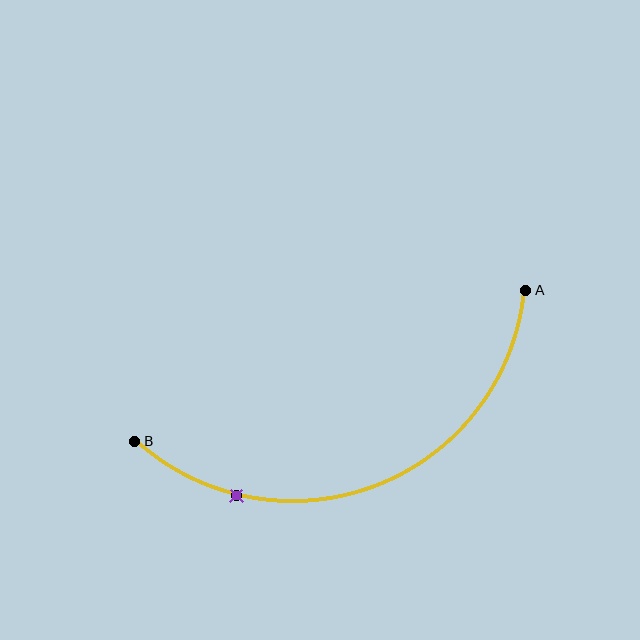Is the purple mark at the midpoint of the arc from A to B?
No. The purple mark lies on the arc but is closer to endpoint B. The arc midpoint would be at the point on the curve equidistant along the arc from both A and B.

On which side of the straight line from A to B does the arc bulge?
The arc bulges below the straight line connecting A and B.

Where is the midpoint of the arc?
The arc midpoint is the point on the curve farthest from the straight line joining A and B. It sits below that line.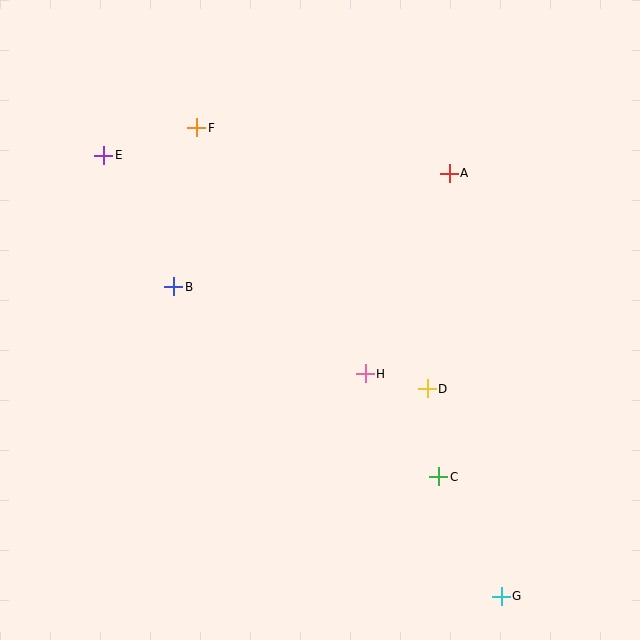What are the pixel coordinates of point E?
Point E is at (104, 155).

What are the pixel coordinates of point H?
Point H is at (365, 374).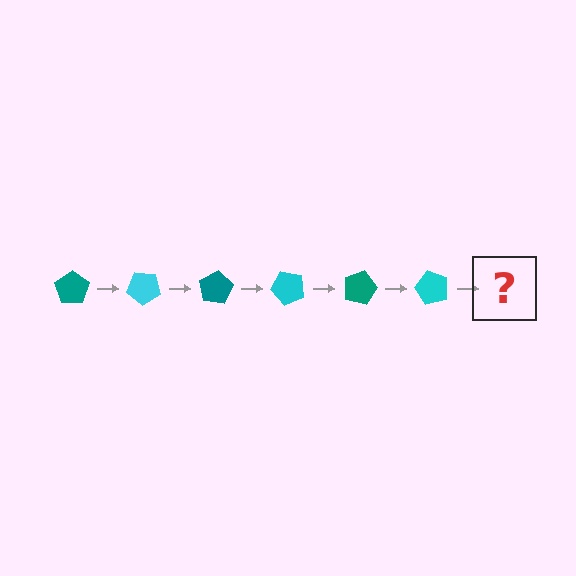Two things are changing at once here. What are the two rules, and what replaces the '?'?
The two rules are that it rotates 40 degrees each step and the color cycles through teal and cyan. The '?' should be a teal pentagon, rotated 240 degrees from the start.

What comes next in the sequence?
The next element should be a teal pentagon, rotated 240 degrees from the start.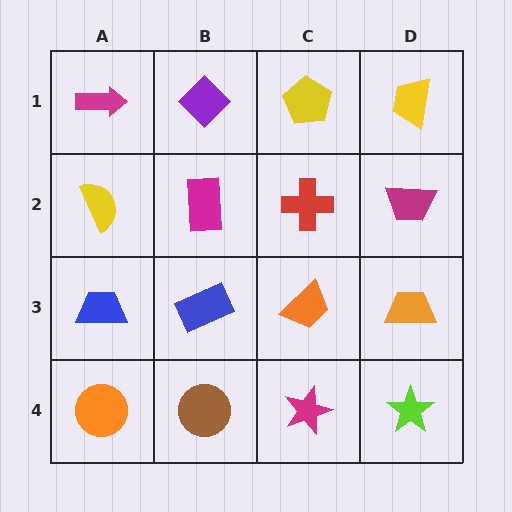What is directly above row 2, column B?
A purple diamond.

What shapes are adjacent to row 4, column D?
An orange trapezoid (row 3, column D), a magenta star (row 4, column C).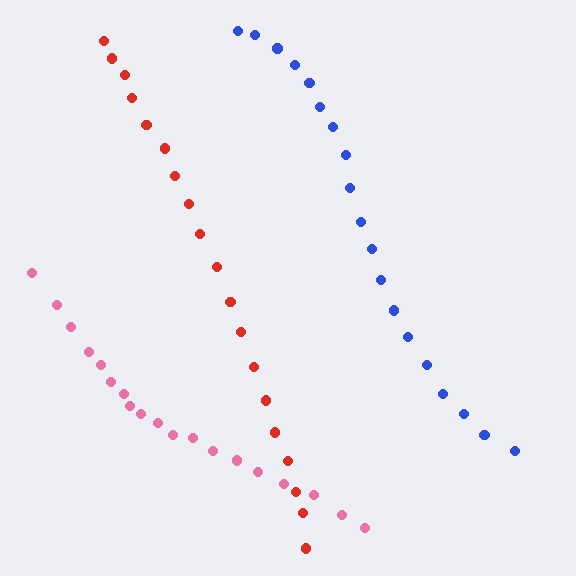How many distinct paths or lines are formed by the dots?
There are 3 distinct paths.